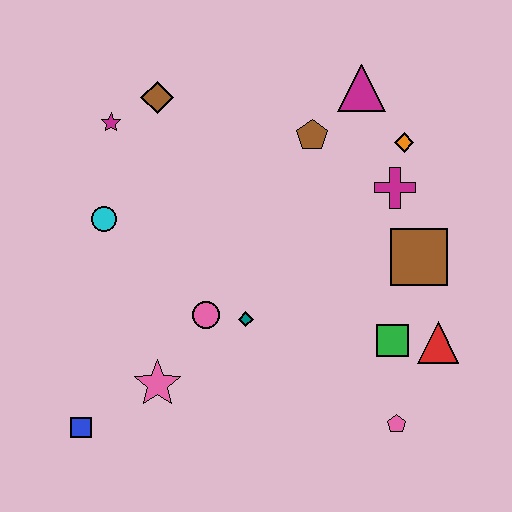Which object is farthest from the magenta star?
The pink pentagon is farthest from the magenta star.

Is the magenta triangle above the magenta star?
Yes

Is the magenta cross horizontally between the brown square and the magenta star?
Yes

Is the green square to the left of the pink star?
No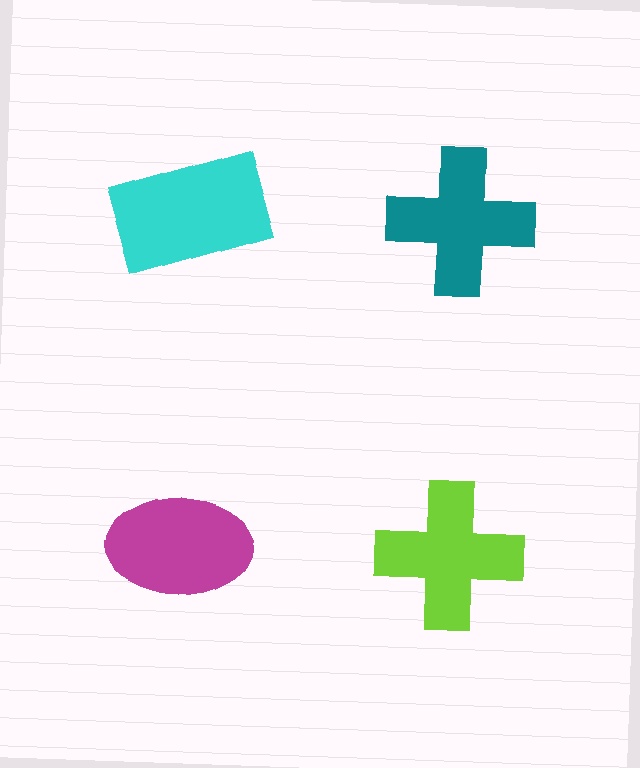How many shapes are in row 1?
2 shapes.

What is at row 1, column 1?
A cyan rectangle.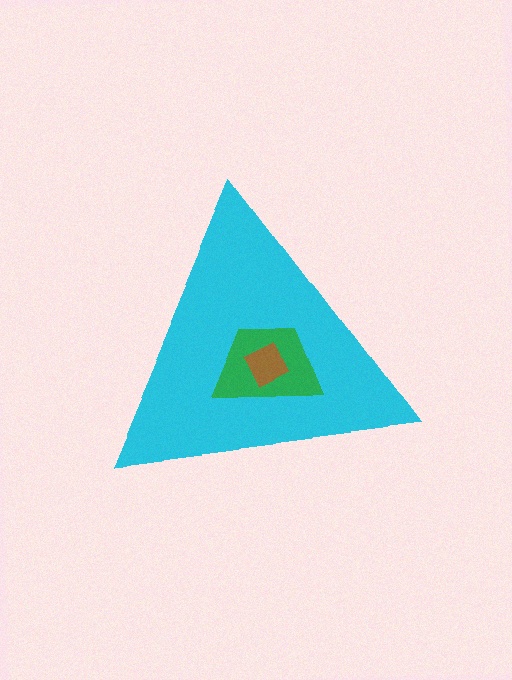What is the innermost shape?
The brown diamond.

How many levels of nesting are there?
3.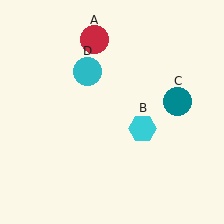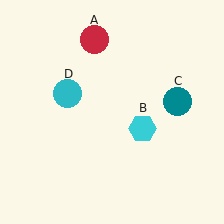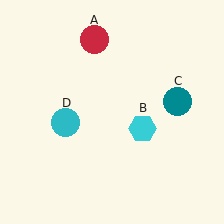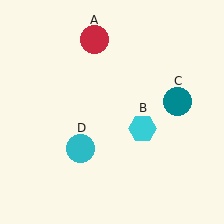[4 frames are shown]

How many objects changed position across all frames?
1 object changed position: cyan circle (object D).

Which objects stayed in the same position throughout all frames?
Red circle (object A) and cyan hexagon (object B) and teal circle (object C) remained stationary.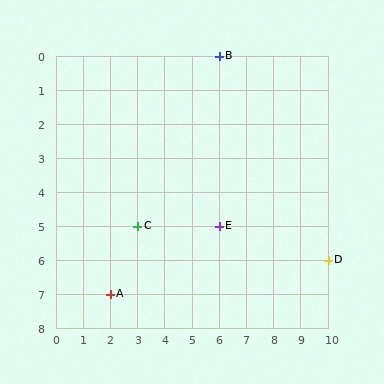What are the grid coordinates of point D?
Point D is at grid coordinates (10, 6).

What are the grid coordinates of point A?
Point A is at grid coordinates (2, 7).